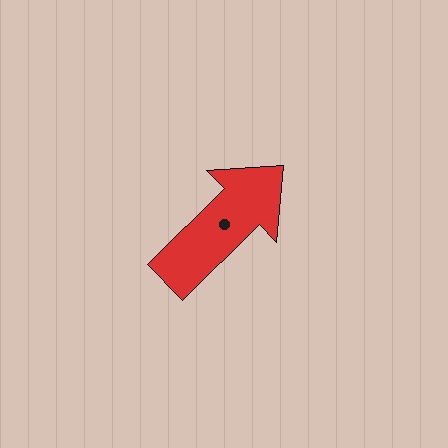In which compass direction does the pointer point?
Northeast.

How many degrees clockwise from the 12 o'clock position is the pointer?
Approximately 45 degrees.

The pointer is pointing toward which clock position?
Roughly 2 o'clock.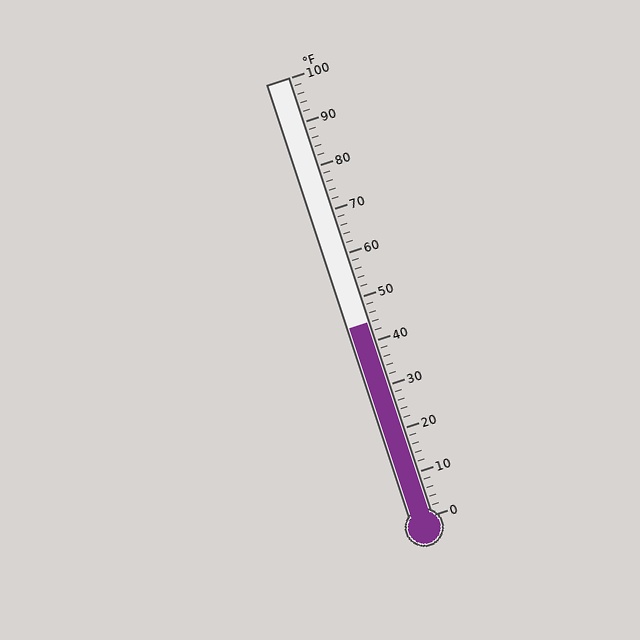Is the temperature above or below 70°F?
The temperature is below 70°F.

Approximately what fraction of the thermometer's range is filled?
The thermometer is filled to approximately 45% of its range.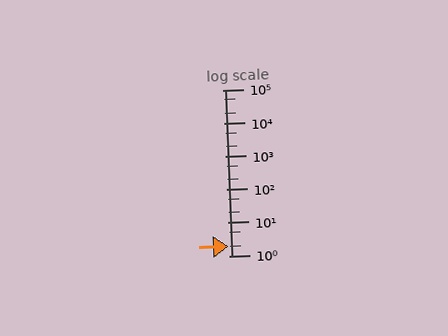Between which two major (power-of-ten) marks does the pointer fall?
The pointer is between 1 and 10.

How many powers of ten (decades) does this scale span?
The scale spans 5 decades, from 1 to 100000.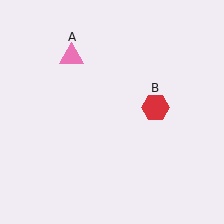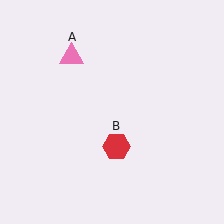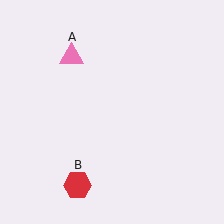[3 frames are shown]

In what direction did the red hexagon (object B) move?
The red hexagon (object B) moved down and to the left.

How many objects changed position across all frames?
1 object changed position: red hexagon (object B).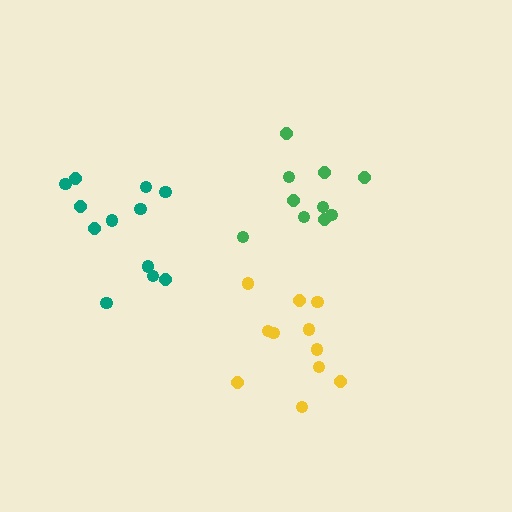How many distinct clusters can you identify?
There are 3 distinct clusters.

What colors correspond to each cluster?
The clusters are colored: yellow, teal, green.